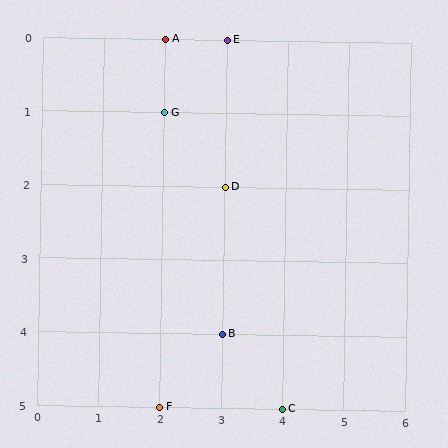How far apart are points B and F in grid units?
Points B and F are 1 column and 1 row apart (about 1.4 grid units diagonally).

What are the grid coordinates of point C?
Point C is at grid coordinates (4, 5).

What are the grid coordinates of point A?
Point A is at grid coordinates (2, 0).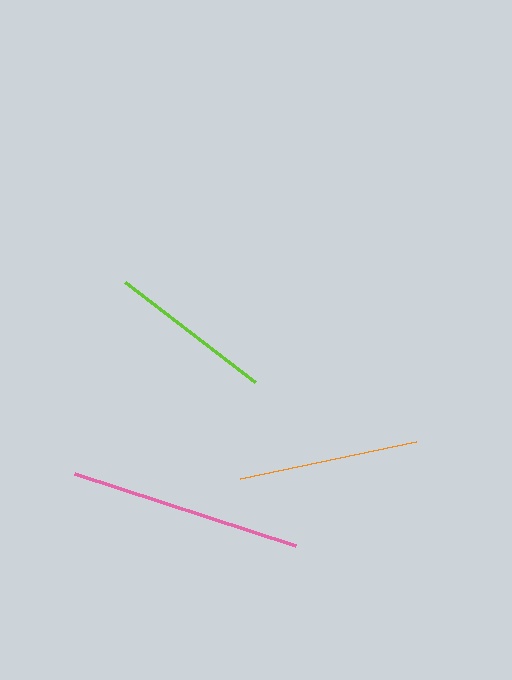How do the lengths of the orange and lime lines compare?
The orange and lime lines are approximately the same length.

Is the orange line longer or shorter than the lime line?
The orange line is longer than the lime line.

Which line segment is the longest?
The pink line is the longest at approximately 232 pixels.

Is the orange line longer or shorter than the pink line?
The pink line is longer than the orange line.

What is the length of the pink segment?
The pink segment is approximately 232 pixels long.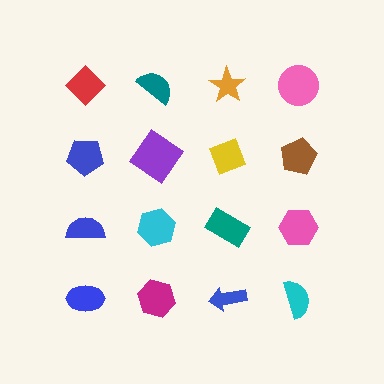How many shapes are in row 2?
4 shapes.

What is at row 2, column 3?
A yellow diamond.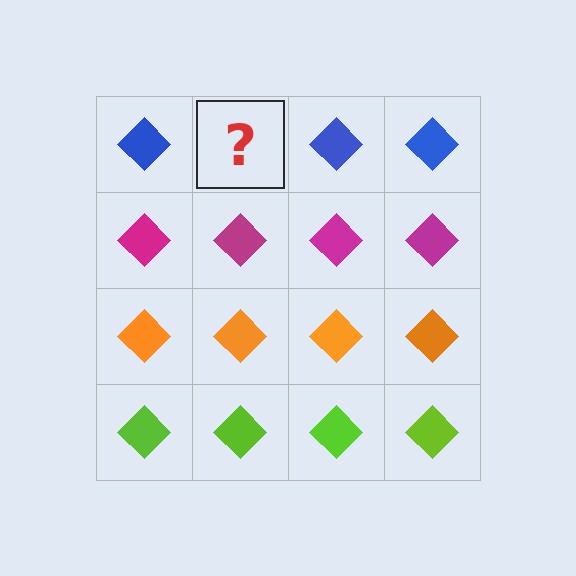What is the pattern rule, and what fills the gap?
The rule is that each row has a consistent color. The gap should be filled with a blue diamond.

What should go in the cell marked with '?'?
The missing cell should contain a blue diamond.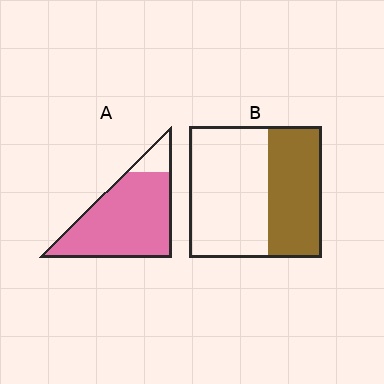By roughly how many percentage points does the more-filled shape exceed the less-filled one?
By roughly 45 percentage points (A over B).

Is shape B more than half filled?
No.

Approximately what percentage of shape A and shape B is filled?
A is approximately 90% and B is approximately 40%.